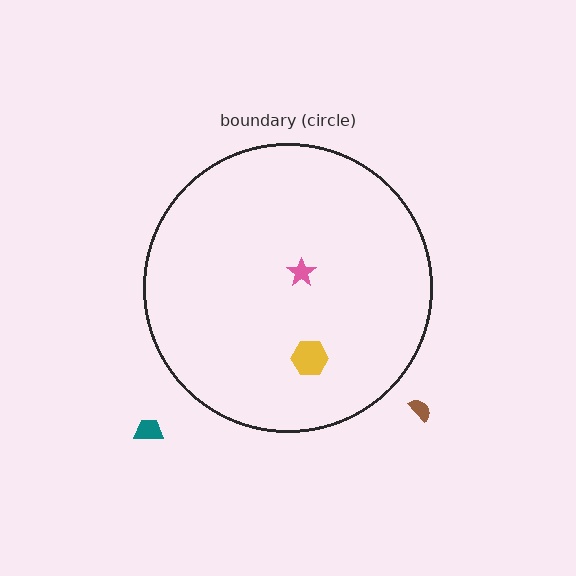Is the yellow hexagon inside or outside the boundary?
Inside.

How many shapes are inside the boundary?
2 inside, 2 outside.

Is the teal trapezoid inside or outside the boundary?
Outside.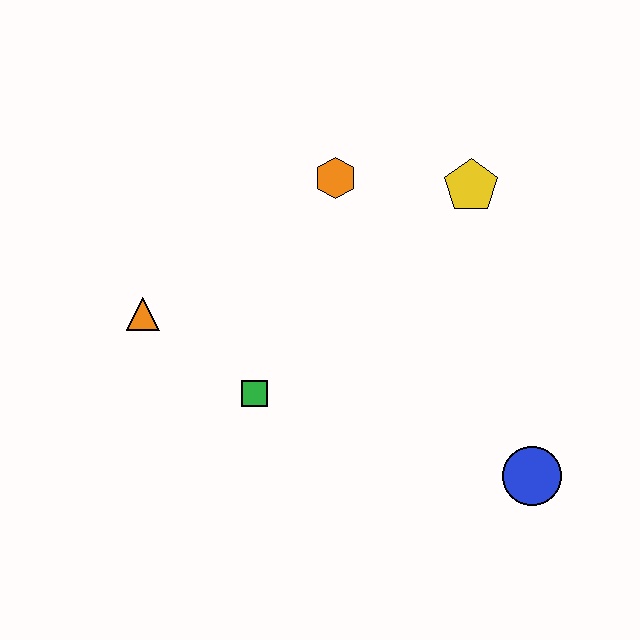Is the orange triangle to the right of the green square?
No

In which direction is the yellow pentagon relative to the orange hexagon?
The yellow pentagon is to the right of the orange hexagon.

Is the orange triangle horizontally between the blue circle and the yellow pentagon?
No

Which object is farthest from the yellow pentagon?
The orange triangle is farthest from the yellow pentagon.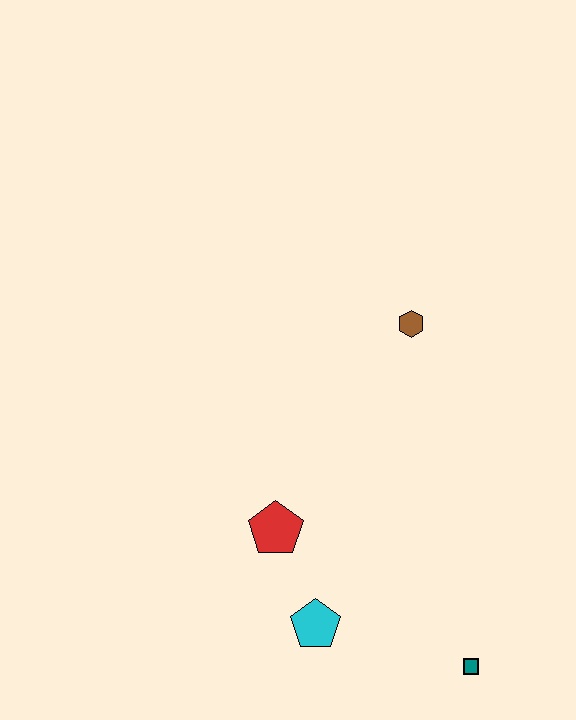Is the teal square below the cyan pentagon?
Yes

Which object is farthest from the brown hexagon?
The teal square is farthest from the brown hexagon.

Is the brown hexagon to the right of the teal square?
No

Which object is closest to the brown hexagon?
The red pentagon is closest to the brown hexagon.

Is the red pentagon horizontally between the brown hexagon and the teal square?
No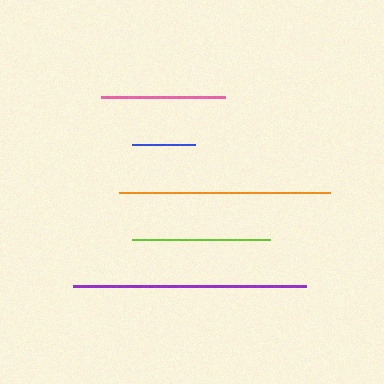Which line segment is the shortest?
The blue line is the shortest at approximately 63 pixels.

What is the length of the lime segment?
The lime segment is approximately 138 pixels long.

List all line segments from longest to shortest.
From longest to shortest: purple, orange, lime, pink, blue.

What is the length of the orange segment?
The orange segment is approximately 212 pixels long.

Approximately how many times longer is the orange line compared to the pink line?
The orange line is approximately 1.7 times the length of the pink line.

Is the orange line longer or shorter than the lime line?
The orange line is longer than the lime line.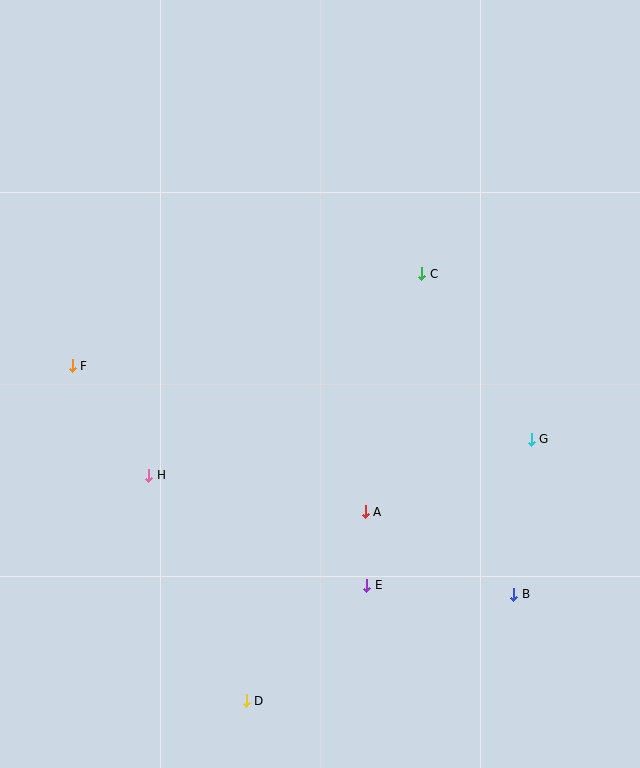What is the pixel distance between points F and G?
The distance between F and G is 465 pixels.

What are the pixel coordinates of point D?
Point D is at (246, 701).